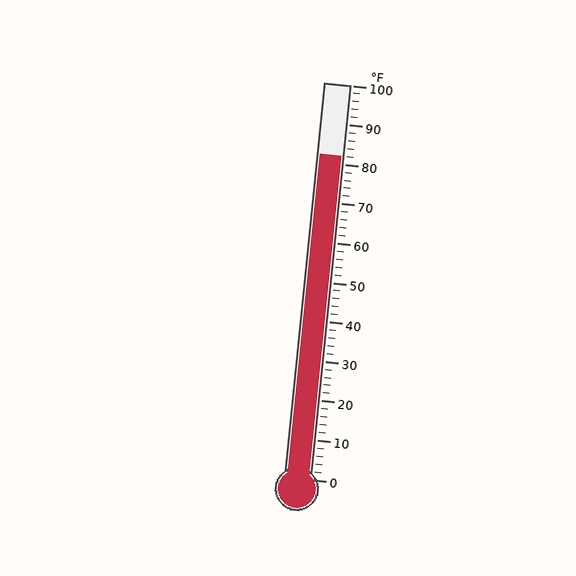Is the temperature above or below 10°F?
The temperature is above 10°F.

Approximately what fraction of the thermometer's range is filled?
The thermometer is filled to approximately 80% of its range.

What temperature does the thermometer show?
The thermometer shows approximately 82°F.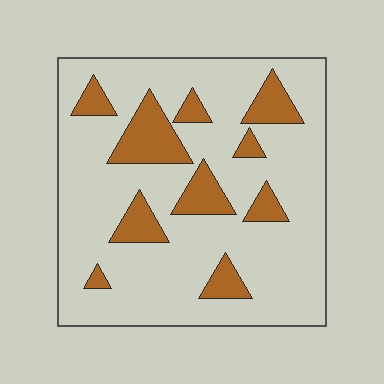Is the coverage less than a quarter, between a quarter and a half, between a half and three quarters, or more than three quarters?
Less than a quarter.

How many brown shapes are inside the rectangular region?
10.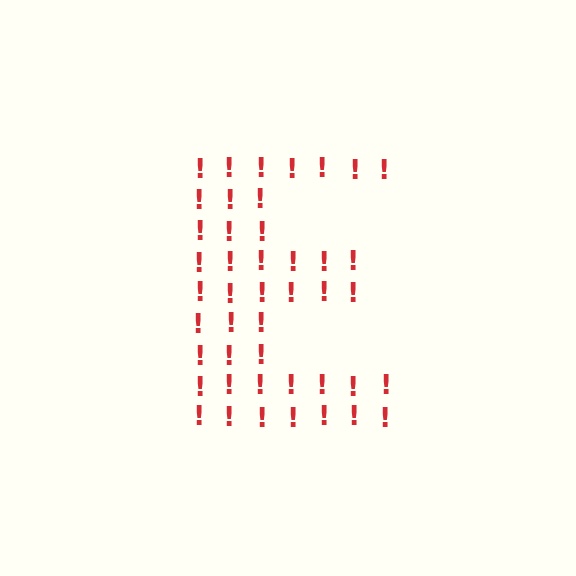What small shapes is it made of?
It is made of small exclamation marks.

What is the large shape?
The large shape is the letter E.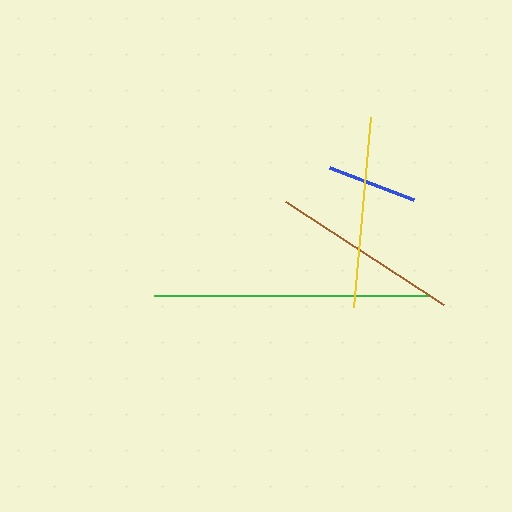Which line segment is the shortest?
The blue line is the shortest at approximately 89 pixels.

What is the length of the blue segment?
The blue segment is approximately 89 pixels long.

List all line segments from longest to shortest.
From longest to shortest: green, yellow, brown, blue.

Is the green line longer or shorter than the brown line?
The green line is longer than the brown line.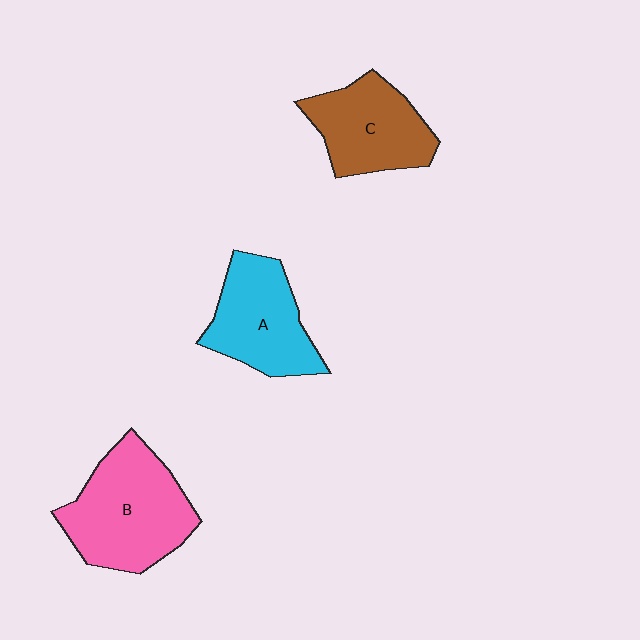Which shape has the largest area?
Shape B (pink).